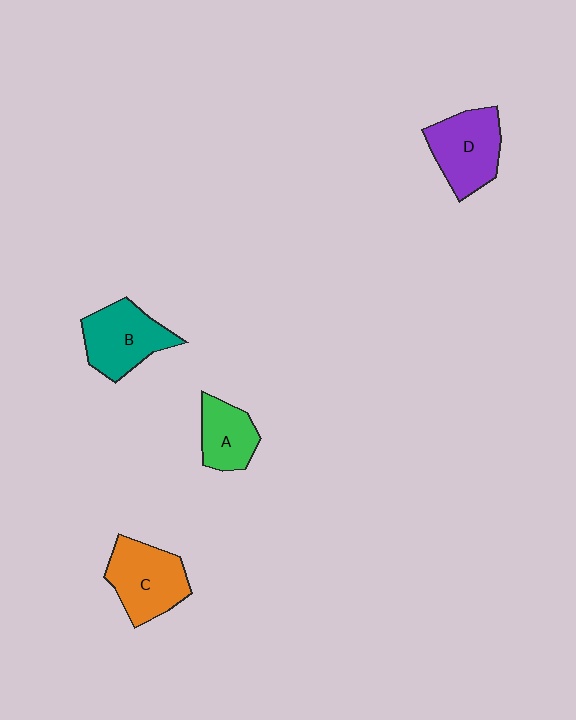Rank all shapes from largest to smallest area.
From largest to smallest: C (orange), D (purple), B (teal), A (green).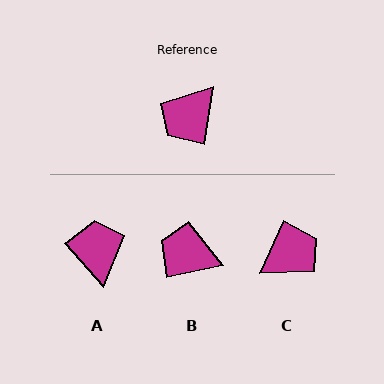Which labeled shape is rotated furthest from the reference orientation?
C, about 165 degrees away.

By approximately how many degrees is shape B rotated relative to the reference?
Approximately 68 degrees clockwise.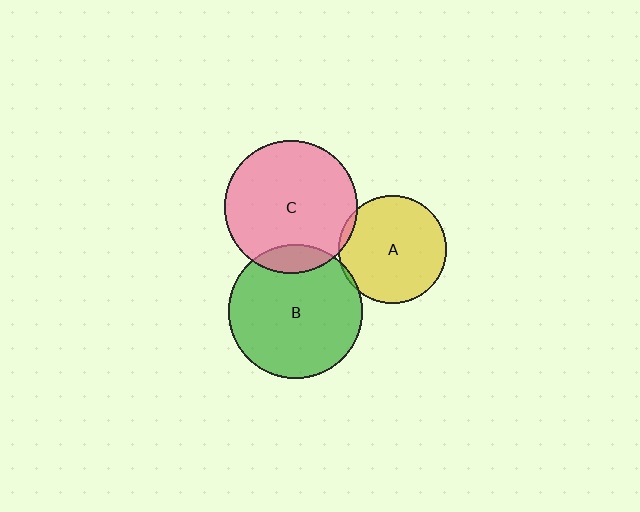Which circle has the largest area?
Circle B (green).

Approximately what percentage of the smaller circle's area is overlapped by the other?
Approximately 5%.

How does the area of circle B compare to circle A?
Approximately 1.6 times.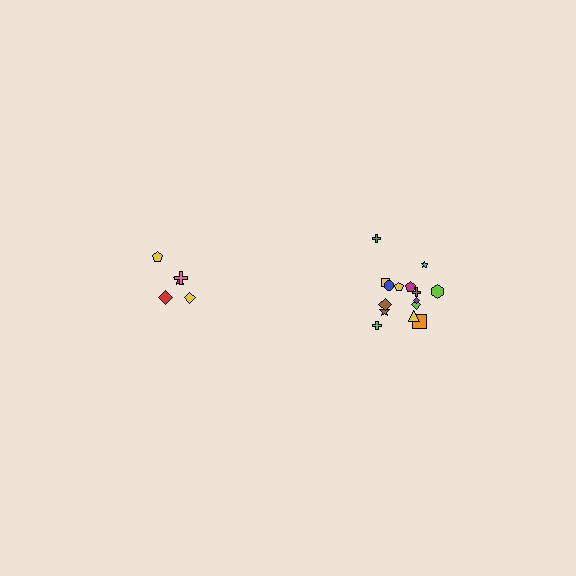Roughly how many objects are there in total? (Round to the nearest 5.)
Roughly 20 objects in total.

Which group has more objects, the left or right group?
The right group.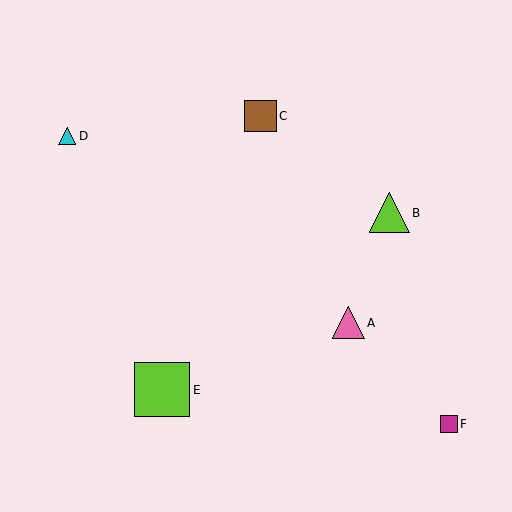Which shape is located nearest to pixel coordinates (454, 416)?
The magenta square (labeled F) at (449, 424) is nearest to that location.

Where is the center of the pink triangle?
The center of the pink triangle is at (348, 323).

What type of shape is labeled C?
Shape C is a brown square.